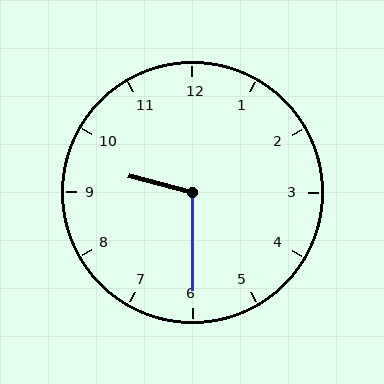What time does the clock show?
9:30.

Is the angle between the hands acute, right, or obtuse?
It is obtuse.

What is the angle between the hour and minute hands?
Approximately 105 degrees.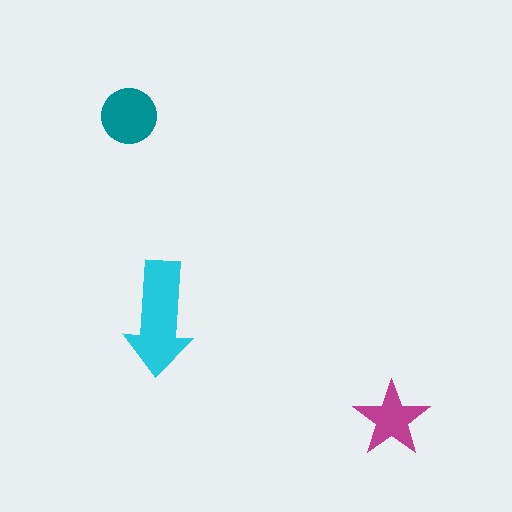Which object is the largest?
The cyan arrow.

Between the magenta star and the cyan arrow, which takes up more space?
The cyan arrow.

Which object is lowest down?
The magenta star is bottommost.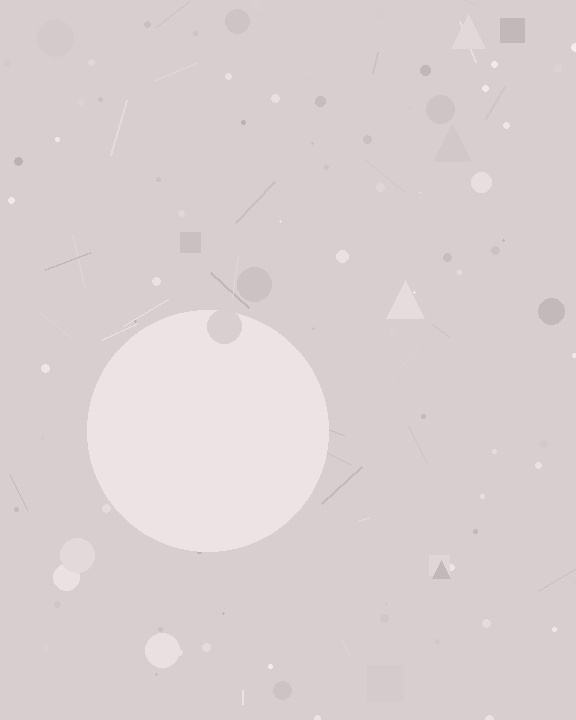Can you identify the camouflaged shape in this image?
The camouflaged shape is a circle.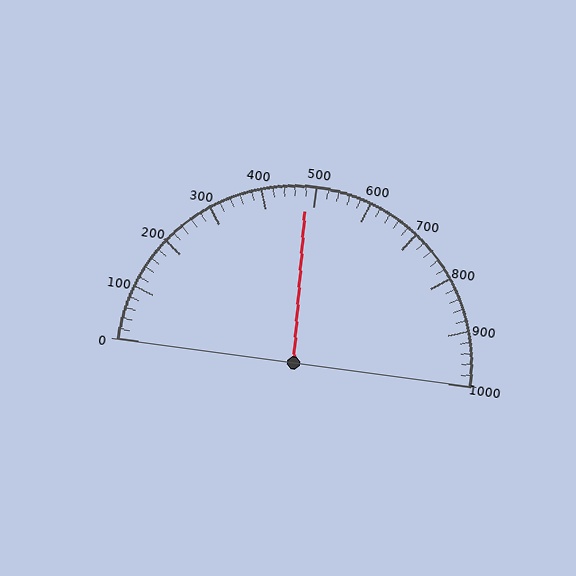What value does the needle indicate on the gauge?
The needle indicates approximately 480.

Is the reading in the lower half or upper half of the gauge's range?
The reading is in the lower half of the range (0 to 1000).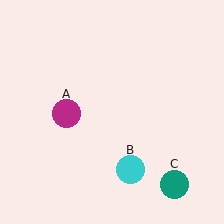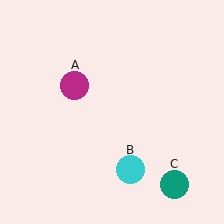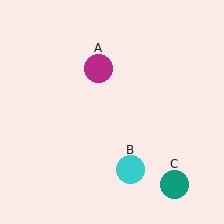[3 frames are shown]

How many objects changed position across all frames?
1 object changed position: magenta circle (object A).